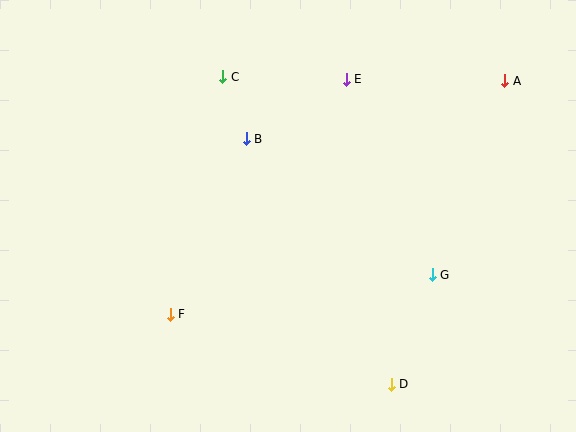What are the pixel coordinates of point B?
Point B is at (246, 139).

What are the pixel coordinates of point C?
Point C is at (223, 77).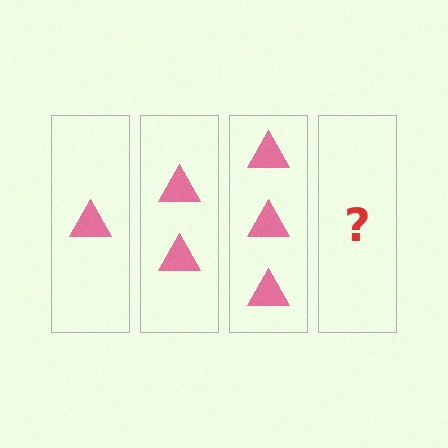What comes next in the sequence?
The next element should be 4 triangles.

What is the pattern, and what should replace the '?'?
The pattern is that each step adds one more triangle. The '?' should be 4 triangles.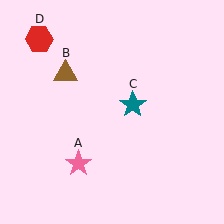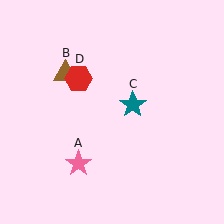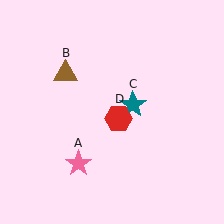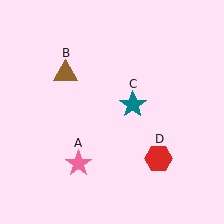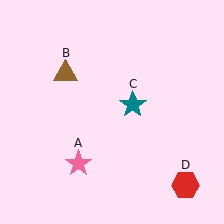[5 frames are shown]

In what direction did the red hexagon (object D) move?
The red hexagon (object D) moved down and to the right.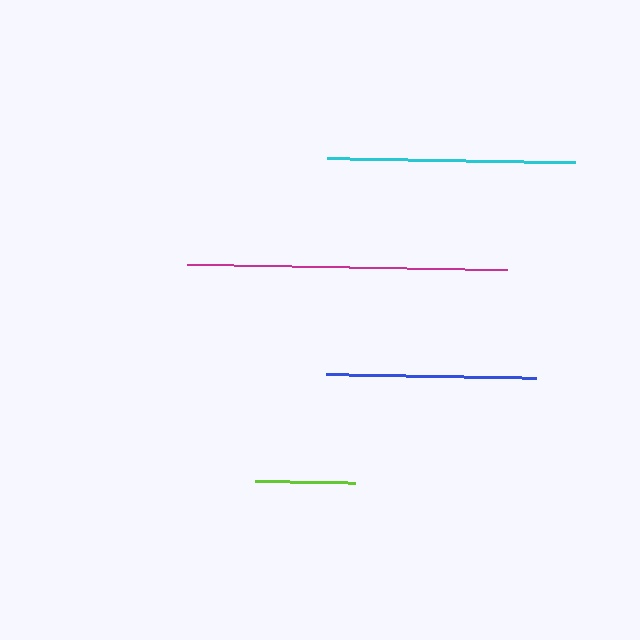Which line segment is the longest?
The magenta line is the longest at approximately 320 pixels.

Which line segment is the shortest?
The lime line is the shortest at approximately 101 pixels.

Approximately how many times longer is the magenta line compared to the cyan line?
The magenta line is approximately 1.3 times the length of the cyan line.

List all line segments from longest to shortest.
From longest to shortest: magenta, cyan, blue, lime.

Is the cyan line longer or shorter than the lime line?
The cyan line is longer than the lime line.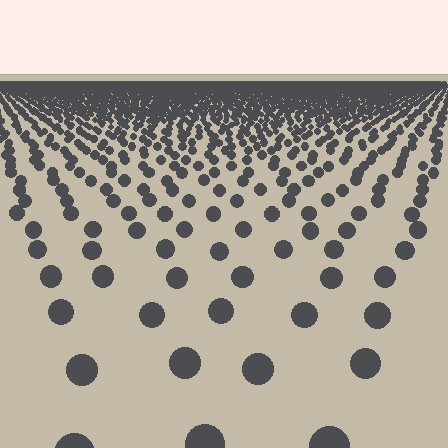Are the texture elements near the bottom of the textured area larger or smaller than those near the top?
Larger. Near the bottom, elements are closer to the viewer and appear at a bigger on-screen size.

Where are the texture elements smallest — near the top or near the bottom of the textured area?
Near the top.